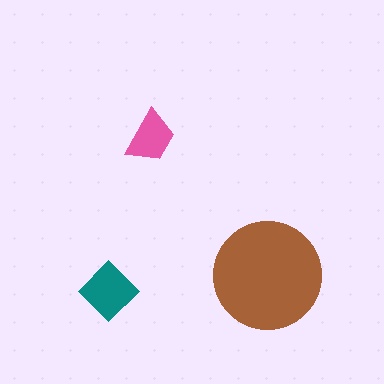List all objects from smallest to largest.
The pink trapezoid, the teal diamond, the brown circle.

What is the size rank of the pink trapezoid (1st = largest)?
3rd.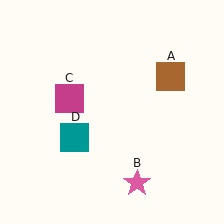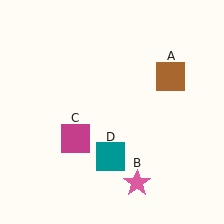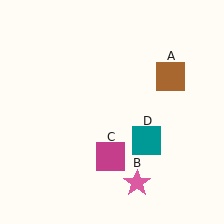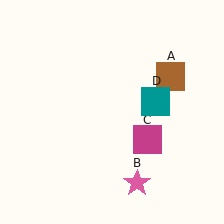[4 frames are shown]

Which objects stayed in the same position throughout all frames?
Brown square (object A) and pink star (object B) remained stationary.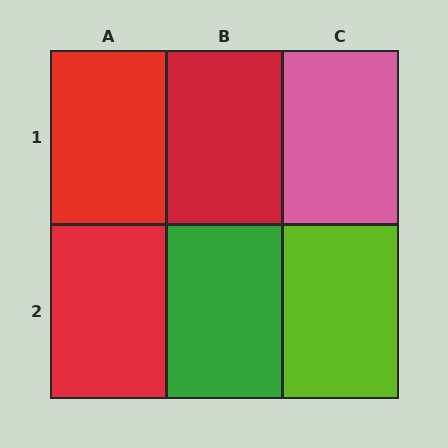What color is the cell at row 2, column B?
Green.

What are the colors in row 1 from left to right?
Red, red, pink.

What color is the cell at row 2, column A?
Red.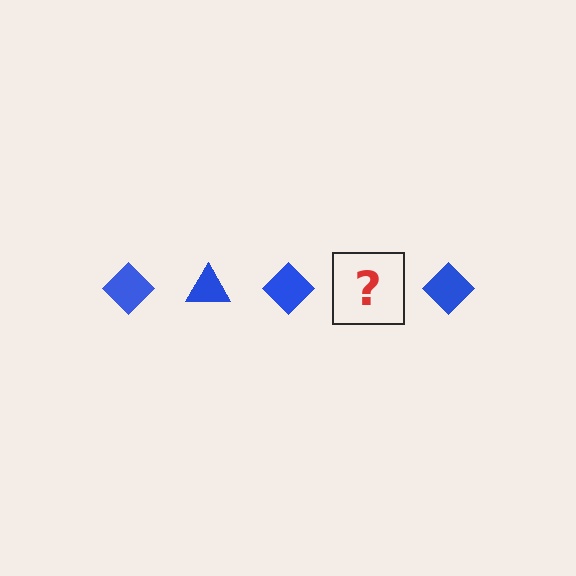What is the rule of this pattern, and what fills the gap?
The rule is that the pattern cycles through diamond, triangle shapes in blue. The gap should be filled with a blue triangle.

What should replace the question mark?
The question mark should be replaced with a blue triangle.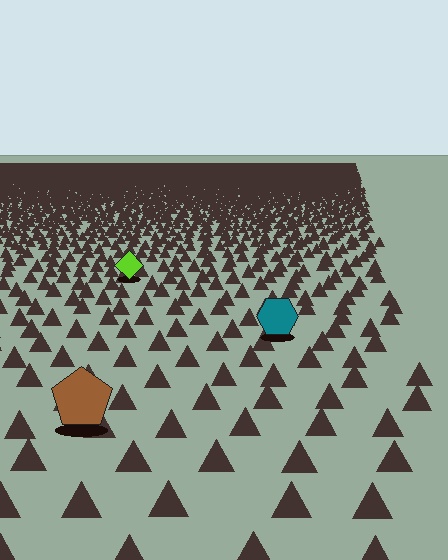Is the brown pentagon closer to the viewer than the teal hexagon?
Yes. The brown pentagon is closer — you can tell from the texture gradient: the ground texture is coarser near it.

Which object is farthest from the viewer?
The lime diamond is farthest from the viewer. It appears smaller and the ground texture around it is denser.